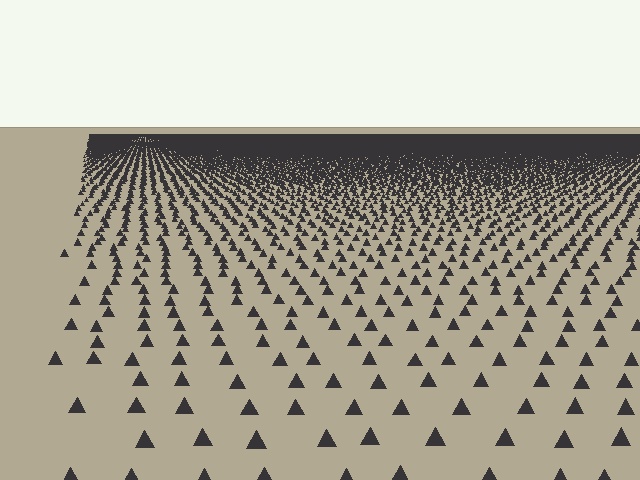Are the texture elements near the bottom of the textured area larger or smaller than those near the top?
Larger. Near the bottom, elements are closer to the viewer and appear at a bigger on-screen size.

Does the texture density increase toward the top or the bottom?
Density increases toward the top.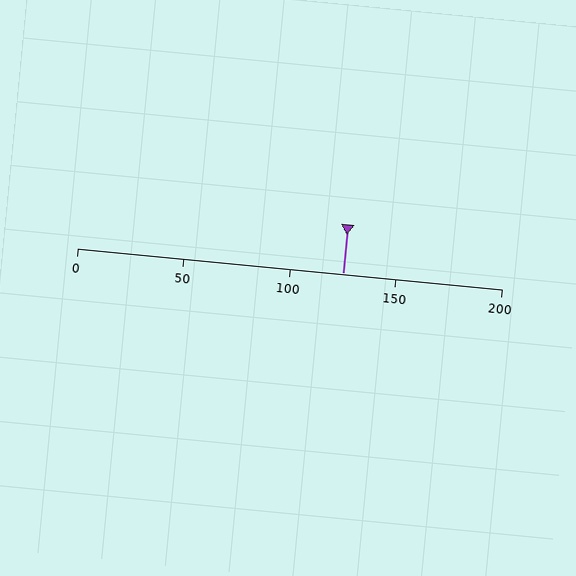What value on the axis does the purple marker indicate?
The marker indicates approximately 125.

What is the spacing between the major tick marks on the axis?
The major ticks are spaced 50 apart.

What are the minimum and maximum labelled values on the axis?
The axis runs from 0 to 200.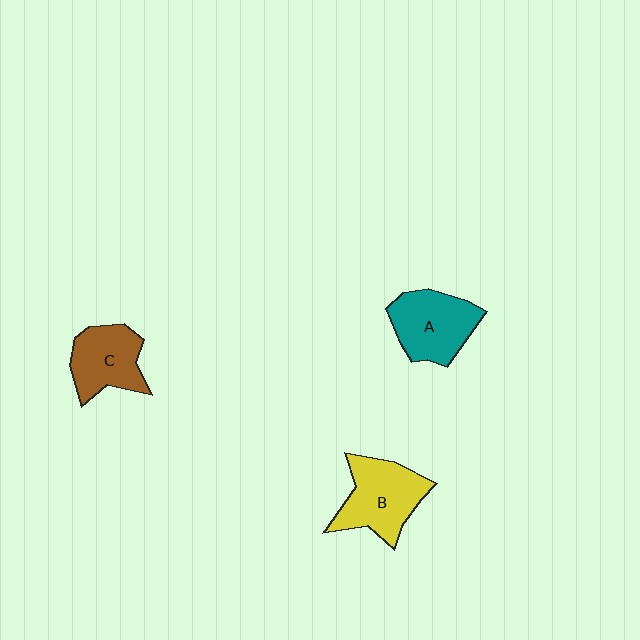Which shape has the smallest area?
Shape C (brown).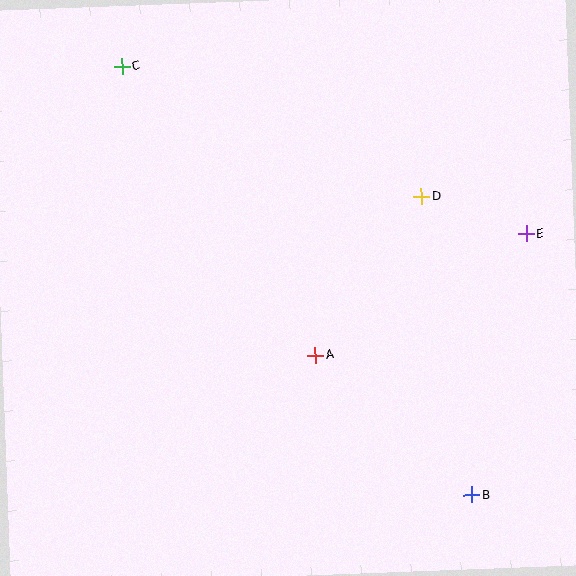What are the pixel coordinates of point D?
Point D is at (421, 197).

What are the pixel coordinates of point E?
Point E is at (526, 234).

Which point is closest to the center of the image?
Point A at (315, 355) is closest to the center.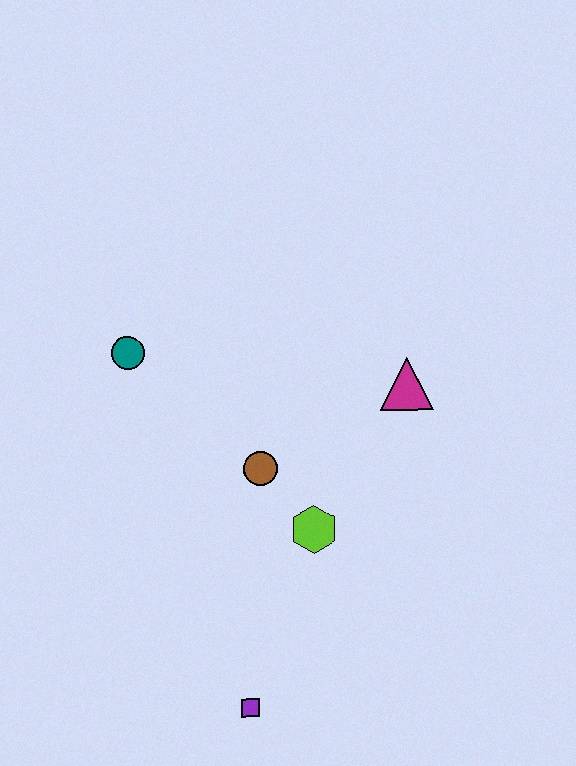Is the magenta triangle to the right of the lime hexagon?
Yes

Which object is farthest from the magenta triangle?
The purple square is farthest from the magenta triangle.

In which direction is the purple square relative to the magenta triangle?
The purple square is below the magenta triangle.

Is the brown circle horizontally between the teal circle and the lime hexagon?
Yes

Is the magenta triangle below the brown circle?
No